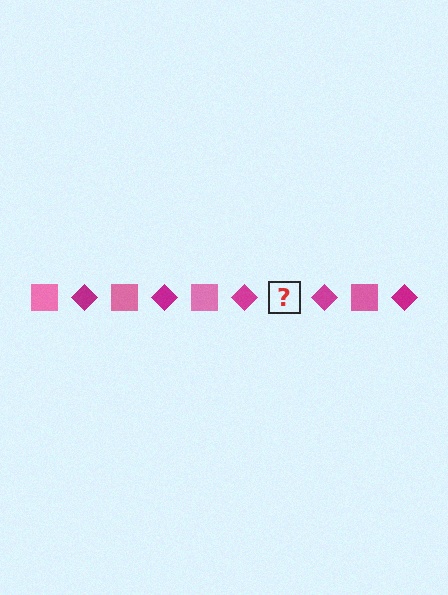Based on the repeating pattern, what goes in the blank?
The blank should be a pink square.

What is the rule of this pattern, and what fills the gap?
The rule is that the pattern alternates between pink square and magenta diamond. The gap should be filled with a pink square.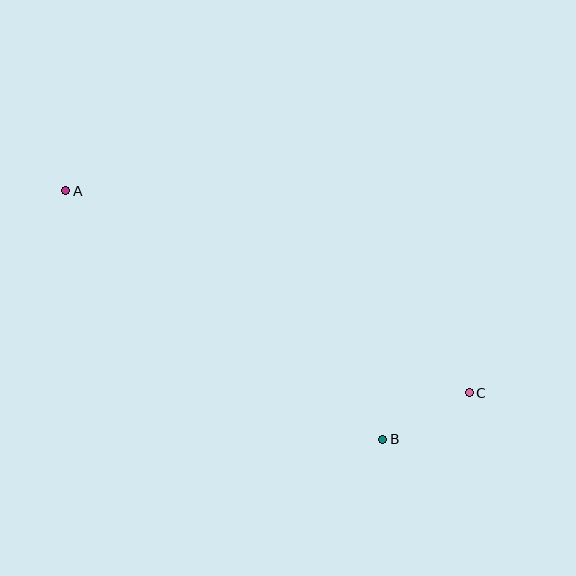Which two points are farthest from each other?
Points A and C are farthest from each other.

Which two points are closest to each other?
Points B and C are closest to each other.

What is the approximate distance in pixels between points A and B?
The distance between A and B is approximately 403 pixels.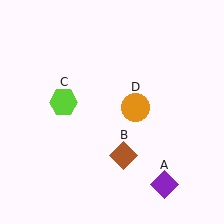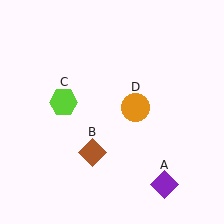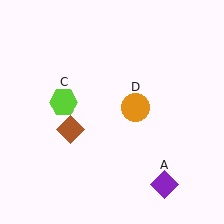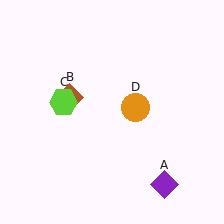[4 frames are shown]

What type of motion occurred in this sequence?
The brown diamond (object B) rotated clockwise around the center of the scene.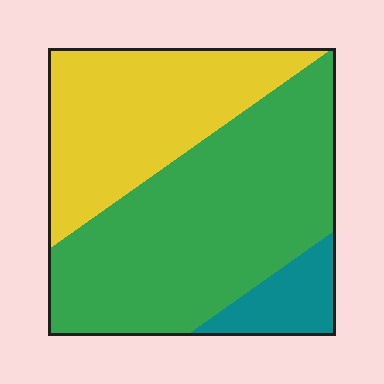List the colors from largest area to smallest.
From largest to smallest: green, yellow, teal.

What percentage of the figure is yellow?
Yellow takes up about one third (1/3) of the figure.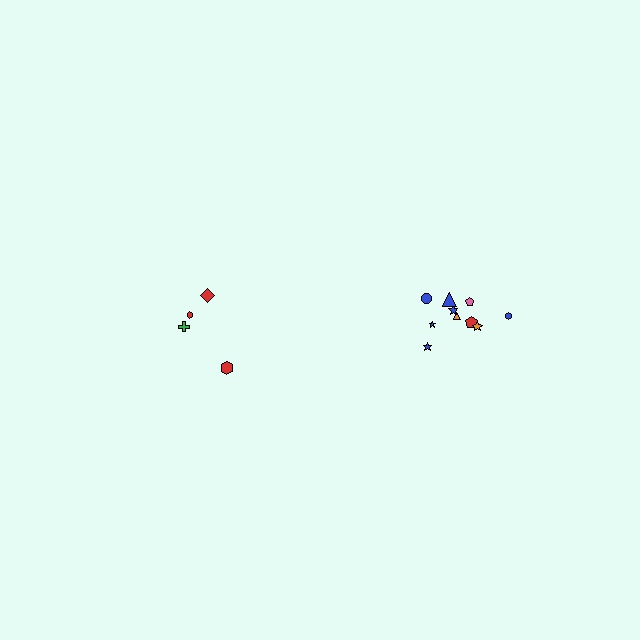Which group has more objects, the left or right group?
The right group.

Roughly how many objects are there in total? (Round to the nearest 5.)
Roughly 15 objects in total.